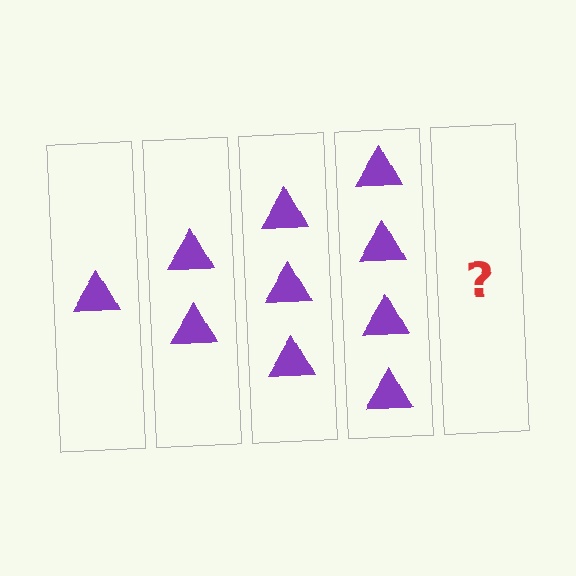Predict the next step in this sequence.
The next step is 5 triangles.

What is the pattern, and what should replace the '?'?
The pattern is that each step adds one more triangle. The '?' should be 5 triangles.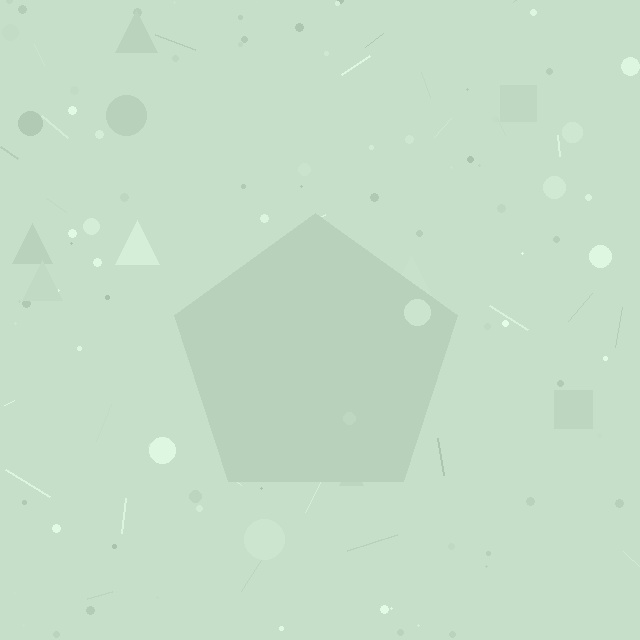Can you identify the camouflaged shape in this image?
The camouflaged shape is a pentagon.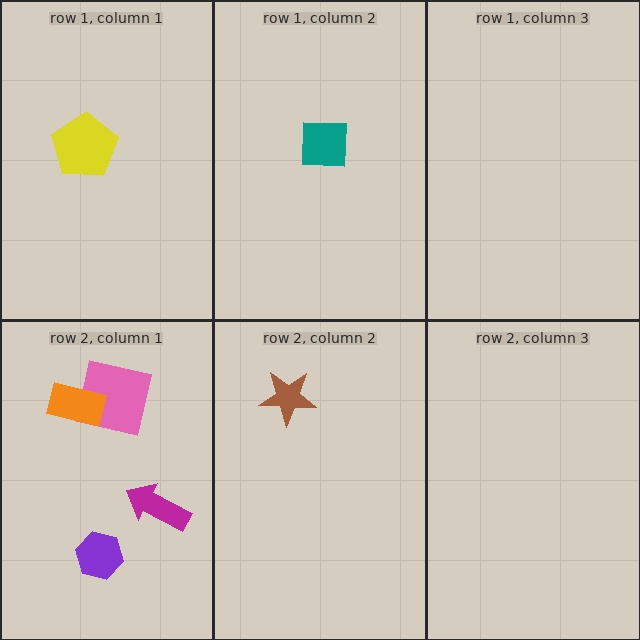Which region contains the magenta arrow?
The row 2, column 1 region.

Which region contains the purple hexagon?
The row 2, column 1 region.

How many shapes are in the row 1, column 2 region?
1.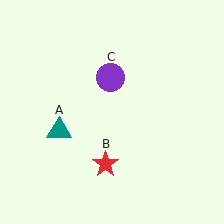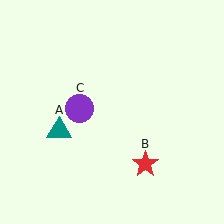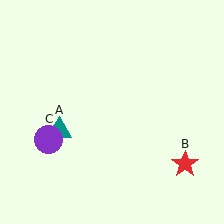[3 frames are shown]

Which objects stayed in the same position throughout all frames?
Teal triangle (object A) remained stationary.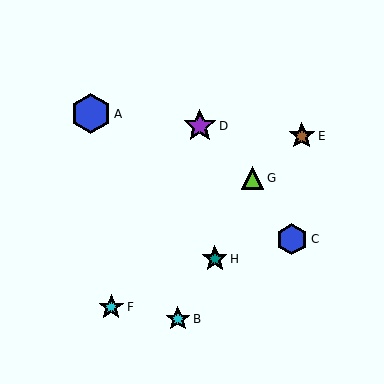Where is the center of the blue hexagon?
The center of the blue hexagon is at (91, 114).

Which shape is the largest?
The blue hexagon (labeled A) is the largest.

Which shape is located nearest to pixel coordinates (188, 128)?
The purple star (labeled D) at (200, 126) is nearest to that location.